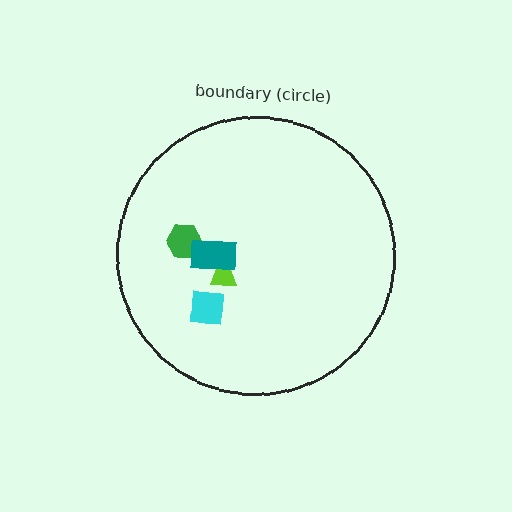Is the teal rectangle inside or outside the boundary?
Inside.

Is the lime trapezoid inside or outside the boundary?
Inside.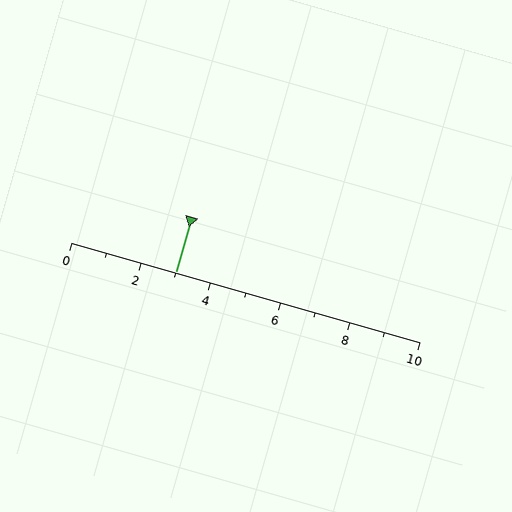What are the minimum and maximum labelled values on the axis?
The axis runs from 0 to 10.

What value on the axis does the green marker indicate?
The marker indicates approximately 3.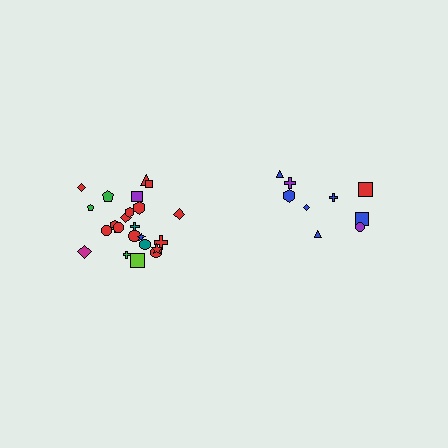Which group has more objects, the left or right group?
The left group.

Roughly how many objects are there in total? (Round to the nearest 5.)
Roughly 35 objects in total.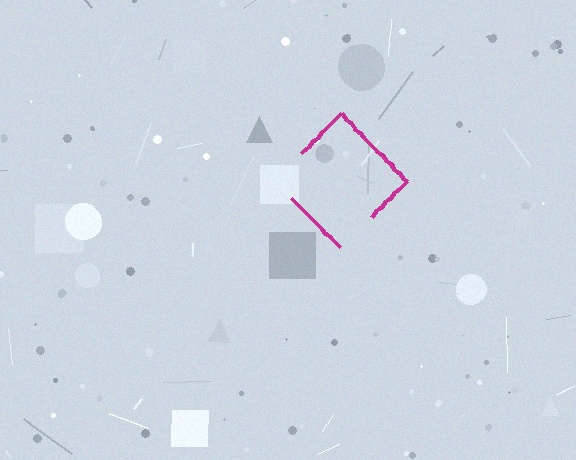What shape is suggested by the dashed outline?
The dashed outline suggests a diamond.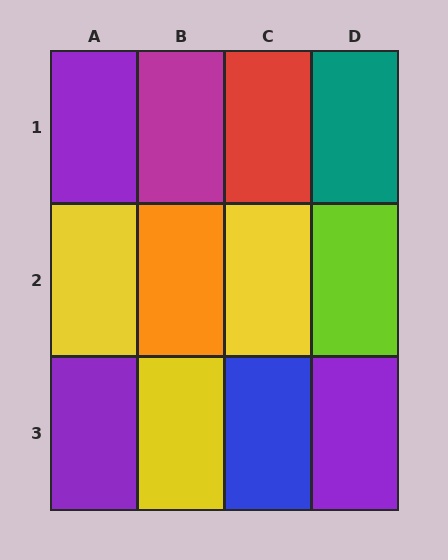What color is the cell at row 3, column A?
Purple.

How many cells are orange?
1 cell is orange.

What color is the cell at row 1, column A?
Purple.